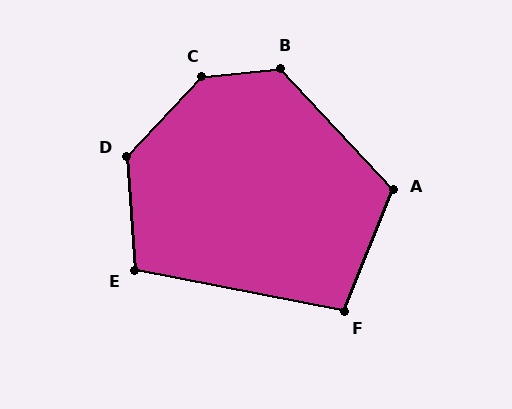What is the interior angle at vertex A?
Approximately 115 degrees (obtuse).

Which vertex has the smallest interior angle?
F, at approximately 101 degrees.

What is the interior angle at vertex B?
Approximately 127 degrees (obtuse).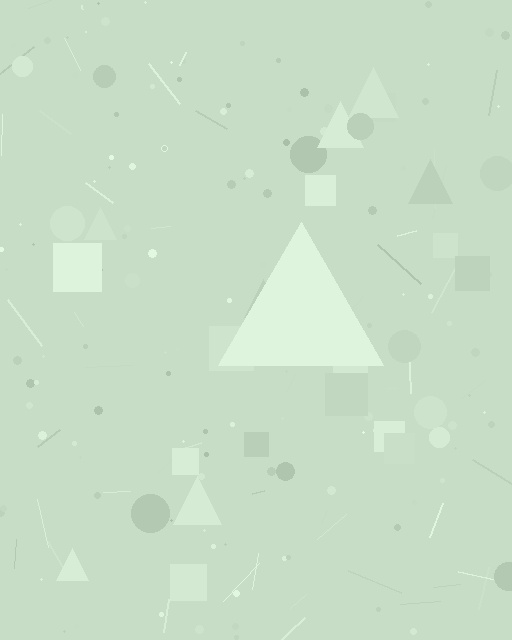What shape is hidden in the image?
A triangle is hidden in the image.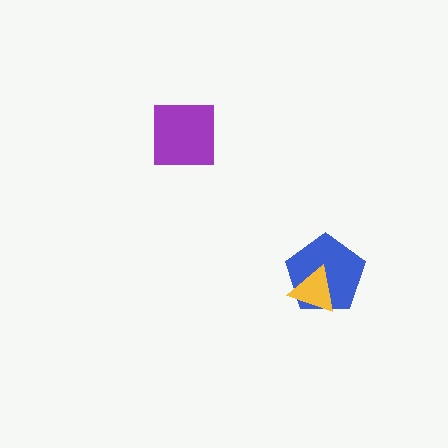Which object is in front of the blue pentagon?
The yellow triangle is in front of the blue pentagon.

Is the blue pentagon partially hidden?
Yes, it is partially covered by another shape.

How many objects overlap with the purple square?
0 objects overlap with the purple square.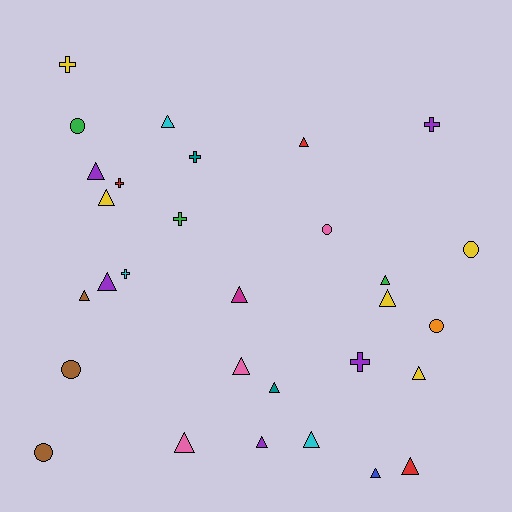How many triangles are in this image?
There are 17 triangles.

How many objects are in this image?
There are 30 objects.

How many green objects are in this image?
There are 3 green objects.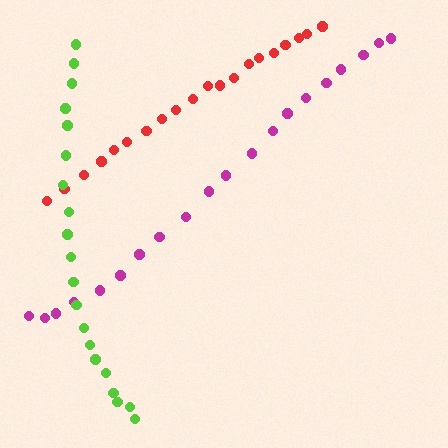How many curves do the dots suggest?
There are 3 distinct paths.